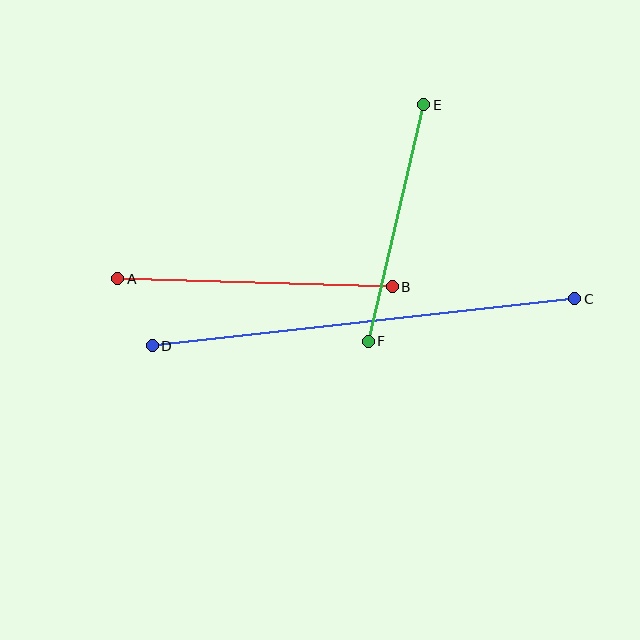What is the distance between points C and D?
The distance is approximately 425 pixels.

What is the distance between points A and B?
The distance is approximately 274 pixels.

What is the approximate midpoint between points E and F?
The midpoint is at approximately (396, 223) pixels.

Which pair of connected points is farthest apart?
Points C and D are farthest apart.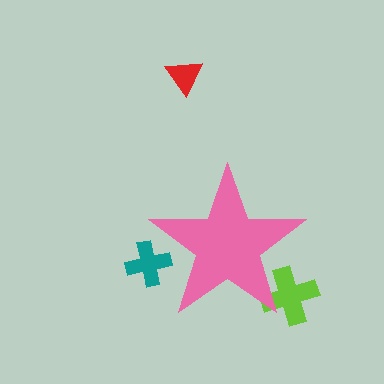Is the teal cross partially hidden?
Yes, the teal cross is partially hidden behind the pink star.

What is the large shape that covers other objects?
A pink star.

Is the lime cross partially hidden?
Yes, the lime cross is partially hidden behind the pink star.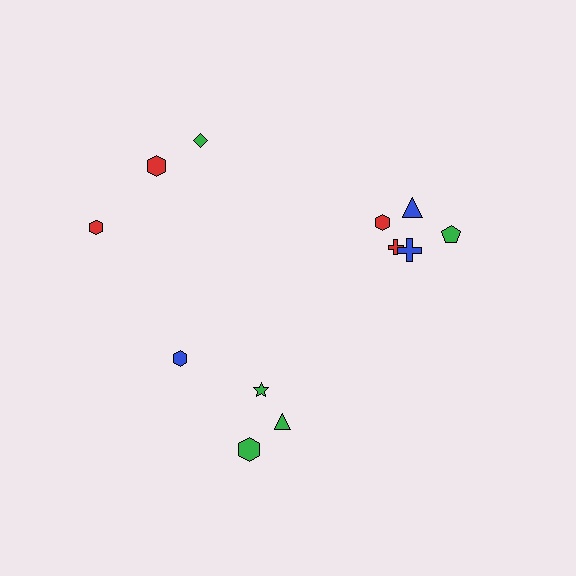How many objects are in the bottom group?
There are 4 objects.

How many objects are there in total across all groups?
There are 12 objects.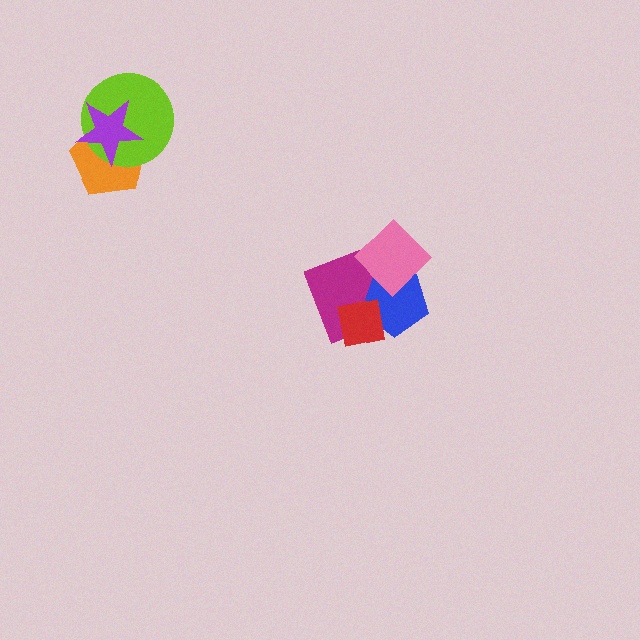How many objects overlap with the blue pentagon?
3 objects overlap with the blue pentagon.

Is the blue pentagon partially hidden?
Yes, it is partially covered by another shape.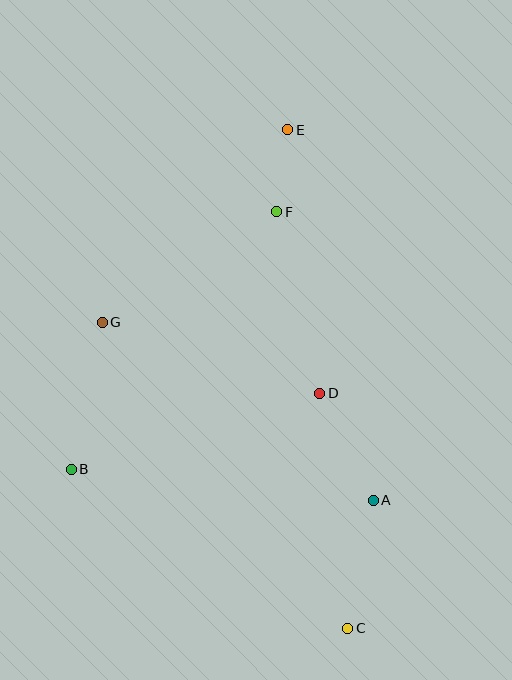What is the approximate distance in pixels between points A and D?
The distance between A and D is approximately 120 pixels.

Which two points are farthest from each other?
Points C and E are farthest from each other.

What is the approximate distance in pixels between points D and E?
The distance between D and E is approximately 266 pixels.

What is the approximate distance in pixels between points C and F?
The distance between C and F is approximately 423 pixels.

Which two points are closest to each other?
Points E and F are closest to each other.